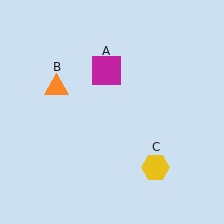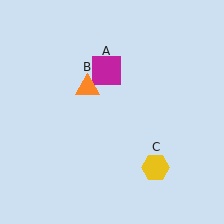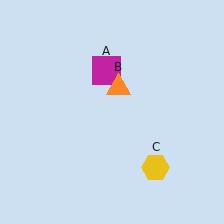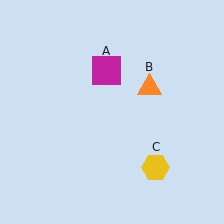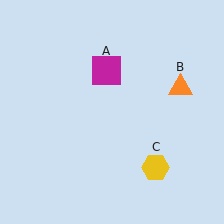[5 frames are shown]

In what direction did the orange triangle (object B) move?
The orange triangle (object B) moved right.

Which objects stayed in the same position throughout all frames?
Magenta square (object A) and yellow hexagon (object C) remained stationary.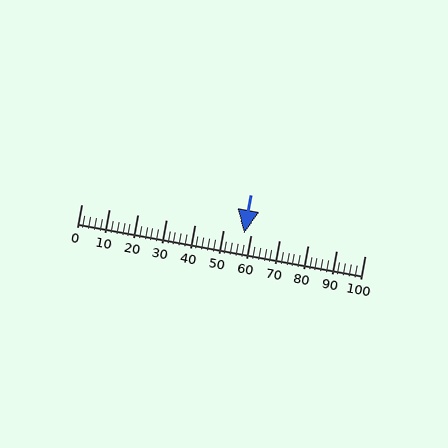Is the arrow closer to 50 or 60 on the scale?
The arrow is closer to 60.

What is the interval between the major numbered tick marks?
The major tick marks are spaced 10 units apart.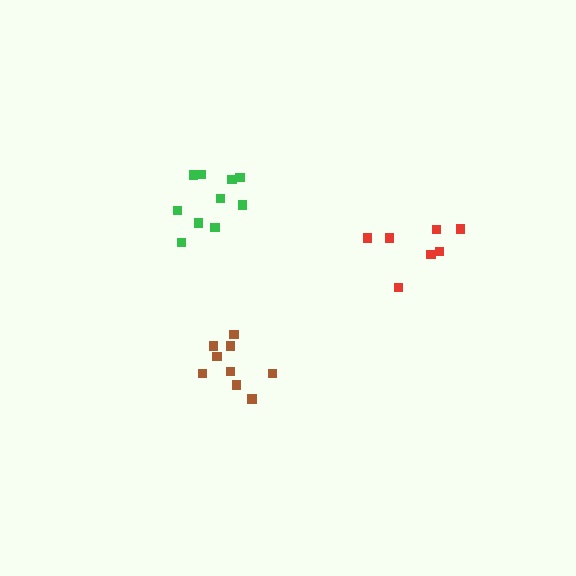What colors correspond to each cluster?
The clusters are colored: red, brown, green.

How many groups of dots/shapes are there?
There are 3 groups.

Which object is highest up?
The green cluster is topmost.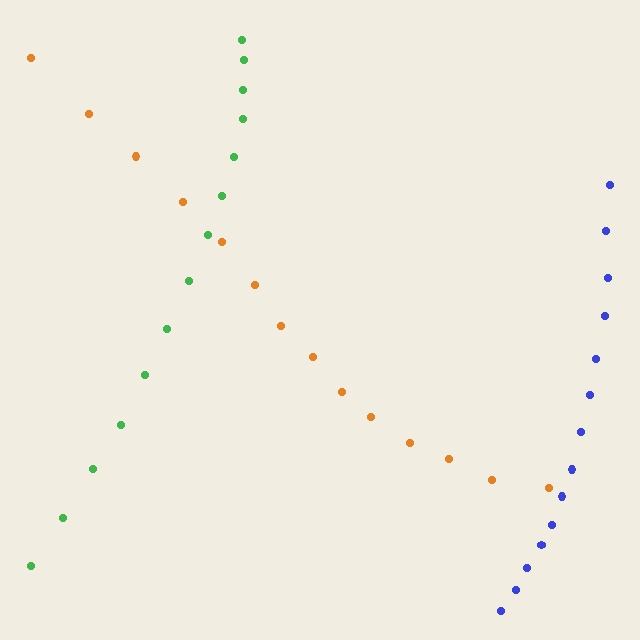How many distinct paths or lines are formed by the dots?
There are 3 distinct paths.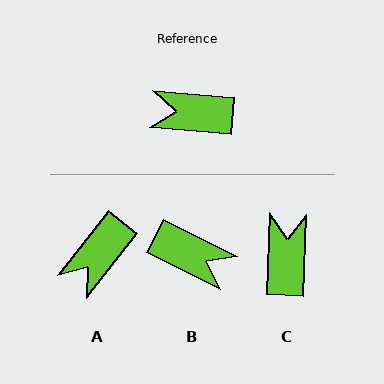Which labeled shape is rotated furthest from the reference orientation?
B, about 158 degrees away.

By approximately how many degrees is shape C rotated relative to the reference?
Approximately 88 degrees clockwise.